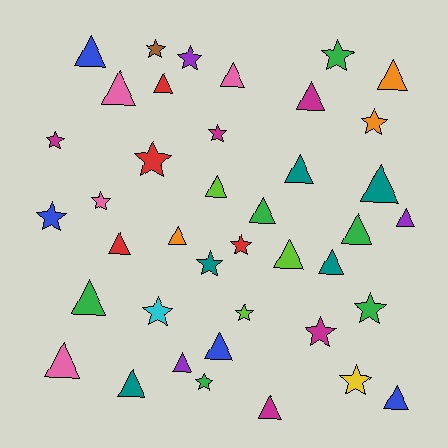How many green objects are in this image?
There are 6 green objects.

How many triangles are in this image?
There are 23 triangles.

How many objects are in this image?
There are 40 objects.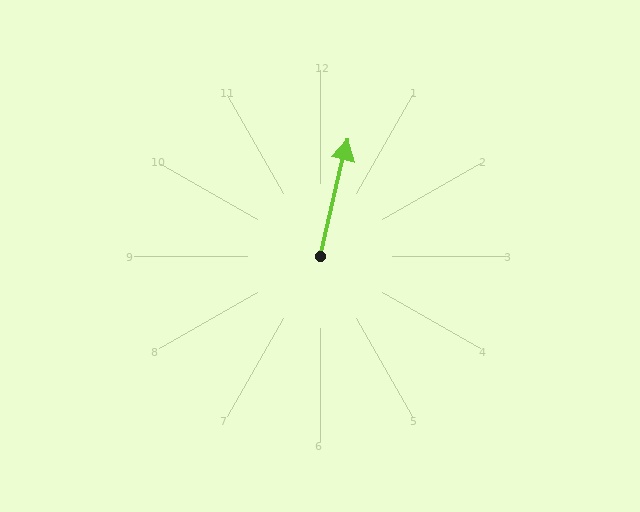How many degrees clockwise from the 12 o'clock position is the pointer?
Approximately 13 degrees.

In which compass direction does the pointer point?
North.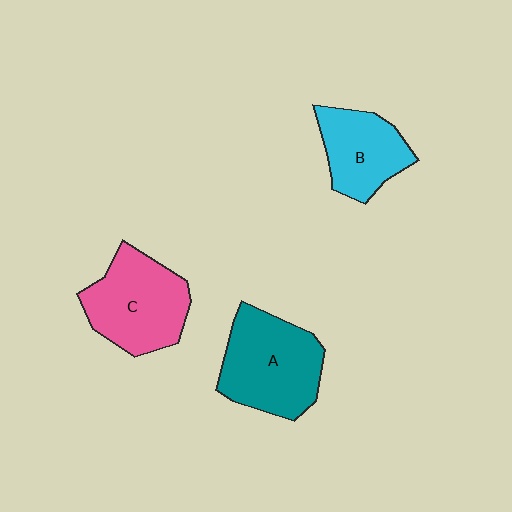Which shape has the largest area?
Shape A (teal).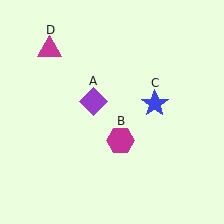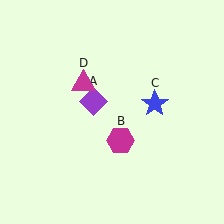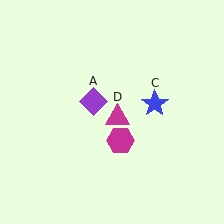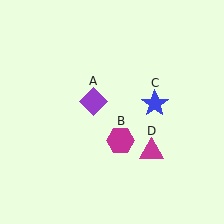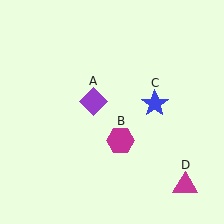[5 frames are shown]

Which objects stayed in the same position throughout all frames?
Purple diamond (object A) and magenta hexagon (object B) and blue star (object C) remained stationary.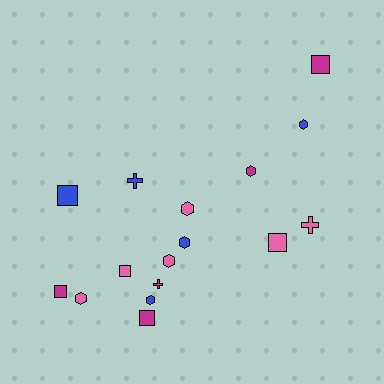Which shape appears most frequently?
Hexagon, with 7 objects.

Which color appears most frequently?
Pink, with 6 objects.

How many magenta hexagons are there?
There is 1 magenta hexagon.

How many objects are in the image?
There are 16 objects.